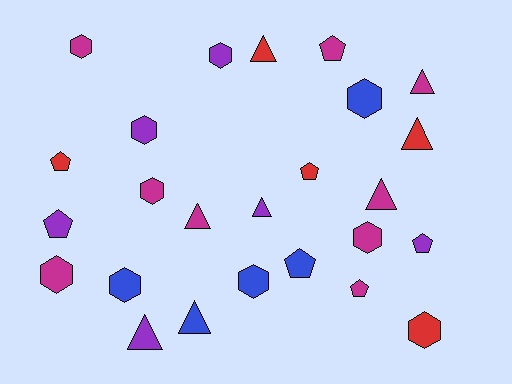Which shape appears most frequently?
Hexagon, with 10 objects.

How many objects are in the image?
There are 25 objects.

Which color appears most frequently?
Magenta, with 9 objects.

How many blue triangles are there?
There is 1 blue triangle.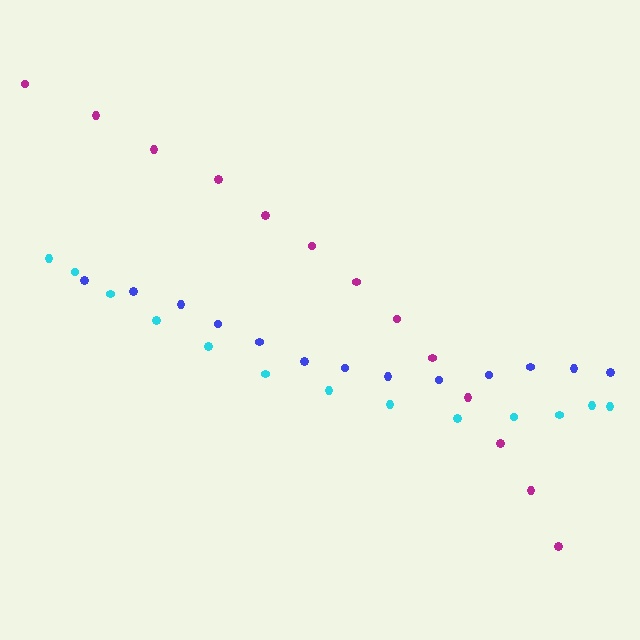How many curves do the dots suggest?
There are 3 distinct paths.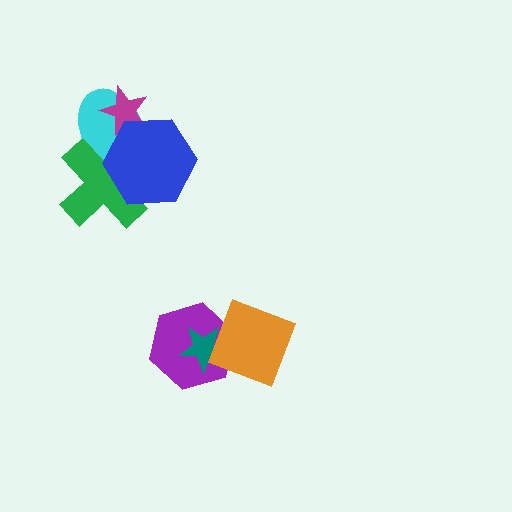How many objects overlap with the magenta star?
2 objects overlap with the magenta star.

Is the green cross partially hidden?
Yes, it is partially covered by another shape.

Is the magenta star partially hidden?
Yes, it is partially covered by another shape.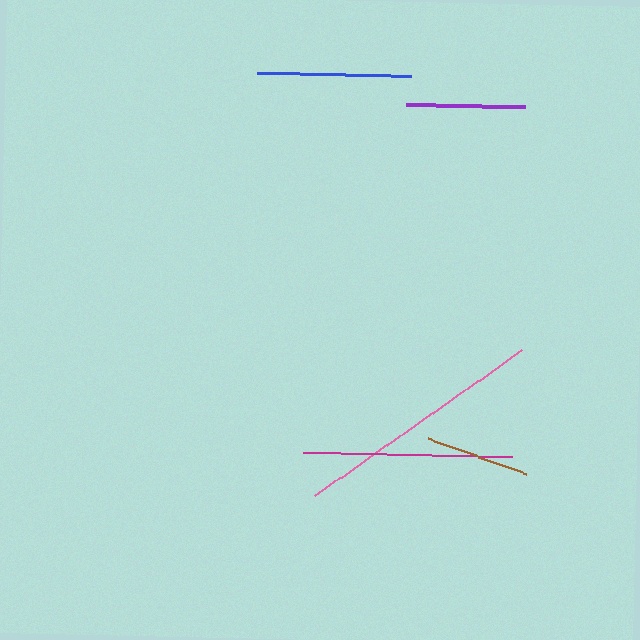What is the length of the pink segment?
The pink segment is approximately 253 pixels long.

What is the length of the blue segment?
The blue segment is approximately 154 pixels long.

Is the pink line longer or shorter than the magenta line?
The pink line is longer than the magenta line.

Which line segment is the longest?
The pink line is the longest at approximately 253 pixels.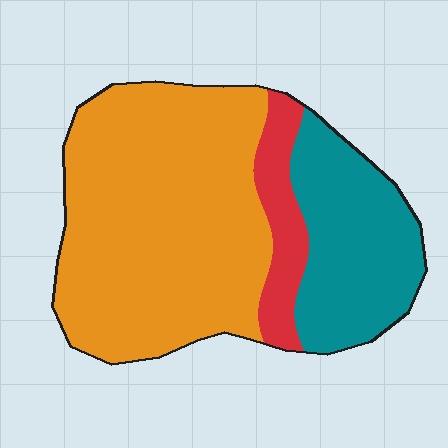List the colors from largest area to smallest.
From largest to smallest: orange, teal, red.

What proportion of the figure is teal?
Teal covers roughly 25% of the figure.